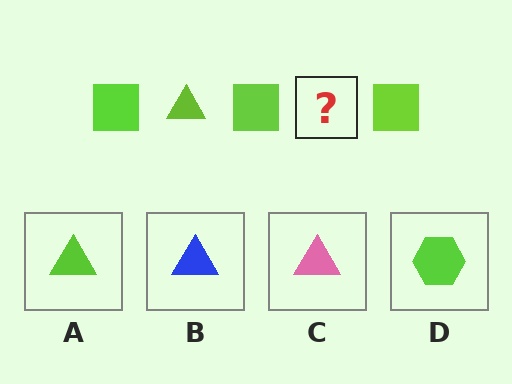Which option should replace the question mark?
Option A.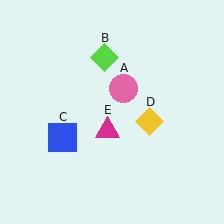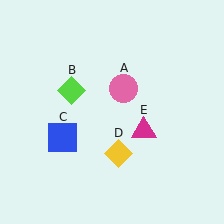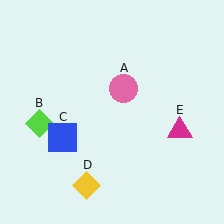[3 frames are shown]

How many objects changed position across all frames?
3 objects changed position: lime diamond (object B), yellow diamond (object D), magenta triangle (object E).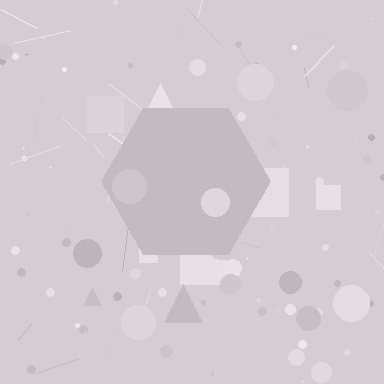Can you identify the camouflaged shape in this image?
The camouflaged shape is a hexagon.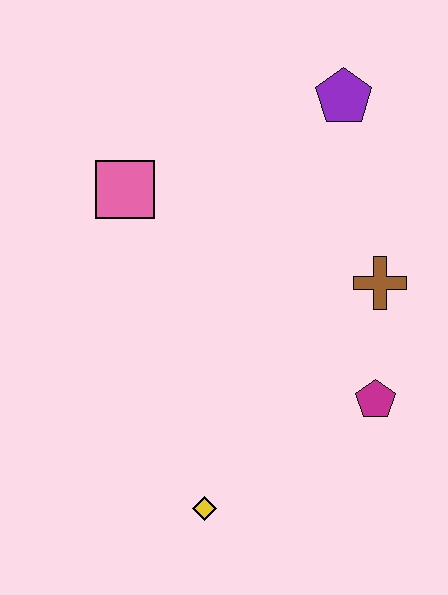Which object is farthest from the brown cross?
The yellow diamond is farthest from the brown cross.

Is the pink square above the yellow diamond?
Yes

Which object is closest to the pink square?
The purple pentagon is closest to the pink square.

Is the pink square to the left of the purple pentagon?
Yes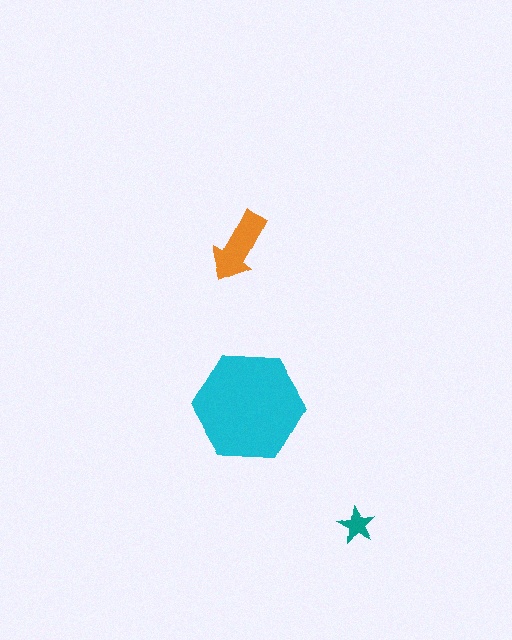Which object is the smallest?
The teal star.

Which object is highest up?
The orange arrow is topmost.